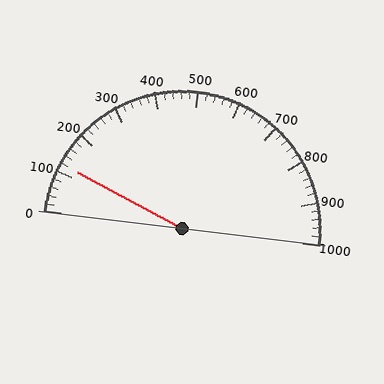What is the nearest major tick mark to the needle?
The nearest major tick mark is 100.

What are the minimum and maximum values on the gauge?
The gauge ranges from 0 to 1000.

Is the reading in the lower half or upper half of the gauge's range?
The reading is in the lower half of the range (0 to 1000).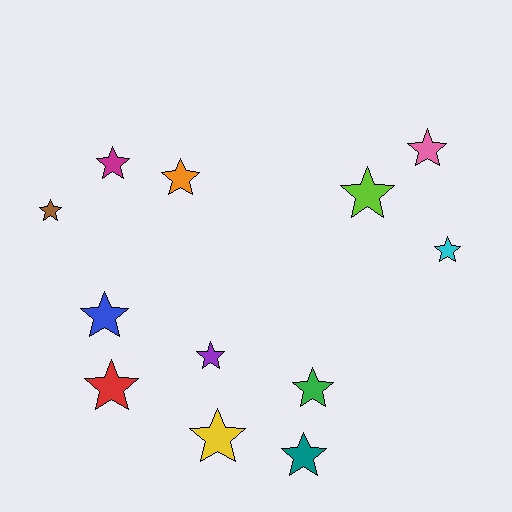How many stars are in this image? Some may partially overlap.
There are 12 stars.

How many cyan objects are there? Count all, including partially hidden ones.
There is 1 cyan object.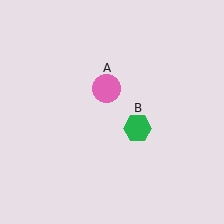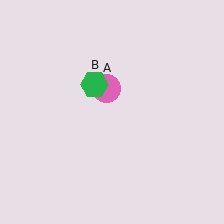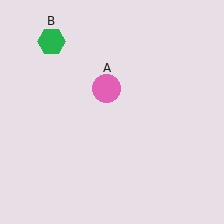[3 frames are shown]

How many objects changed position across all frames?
1 object changed position: green hexagon (object B).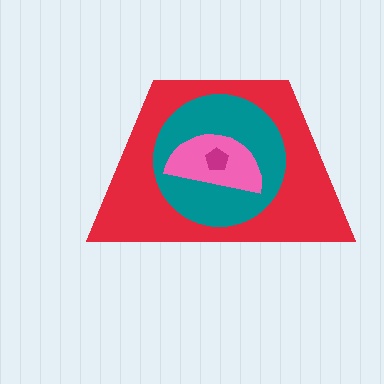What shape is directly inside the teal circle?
The pink semicircle.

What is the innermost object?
The magenta pentagon.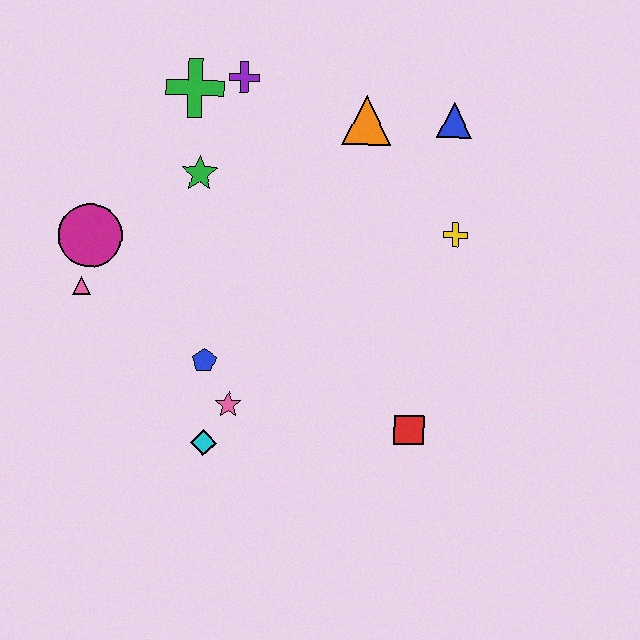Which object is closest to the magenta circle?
The pink triangle is closest to the magenta circle.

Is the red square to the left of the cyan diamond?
No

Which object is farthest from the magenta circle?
The blue triangle is farthest from the magenta circle.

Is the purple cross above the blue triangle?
Yes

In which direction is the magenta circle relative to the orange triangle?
The magenta circle is to the left of the orange triangle.